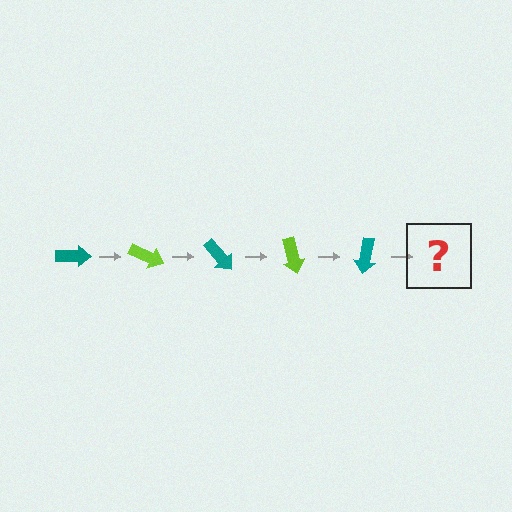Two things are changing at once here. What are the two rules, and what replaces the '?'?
The two rules are that it rotates 25 degrees each step and the color cycles through teal and lime. The '?' should be a lime arrow, rotated 125 degrees from the start.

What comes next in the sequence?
The next element should be a lime arrow, rotated 125 degrees from the start.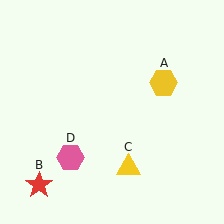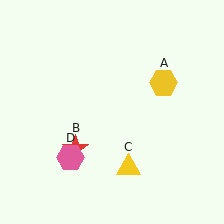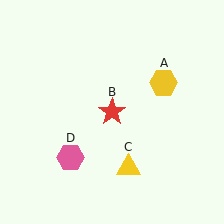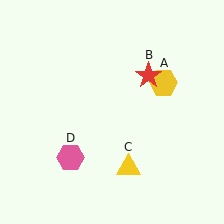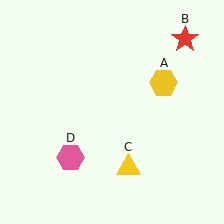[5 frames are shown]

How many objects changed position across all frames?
1 object changed position: red star (object B).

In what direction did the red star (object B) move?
The red star (object B) moved up and to the right.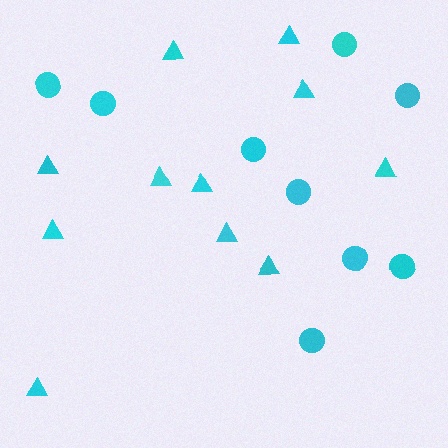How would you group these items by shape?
There are 2 groups: one group of circles (9) and one group of triangles (11).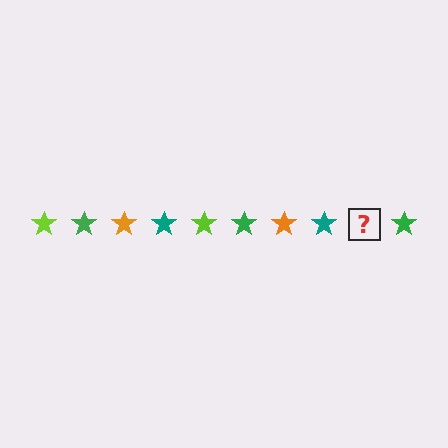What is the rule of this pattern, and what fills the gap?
The rule is that the pattern cycles through lime, green, orange, teal stars. The gap should be filled with a lime star.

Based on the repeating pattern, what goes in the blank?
The blank should be a lime star.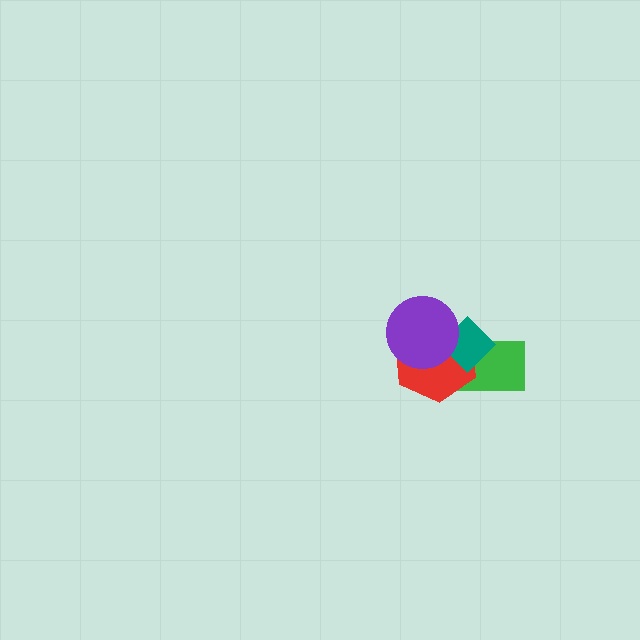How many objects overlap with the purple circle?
3 objects overlap with the purple circle.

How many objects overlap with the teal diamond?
3 objects overlap with the teal diamond.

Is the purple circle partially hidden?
No, no other shape covers it.